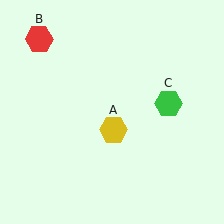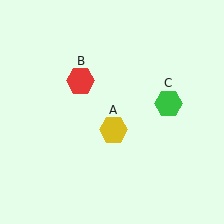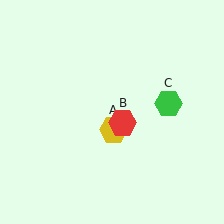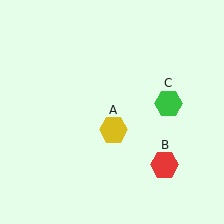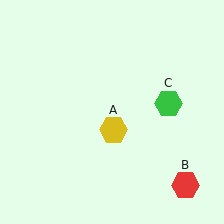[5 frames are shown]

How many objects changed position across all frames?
1 object changed position: red hexagon (object B).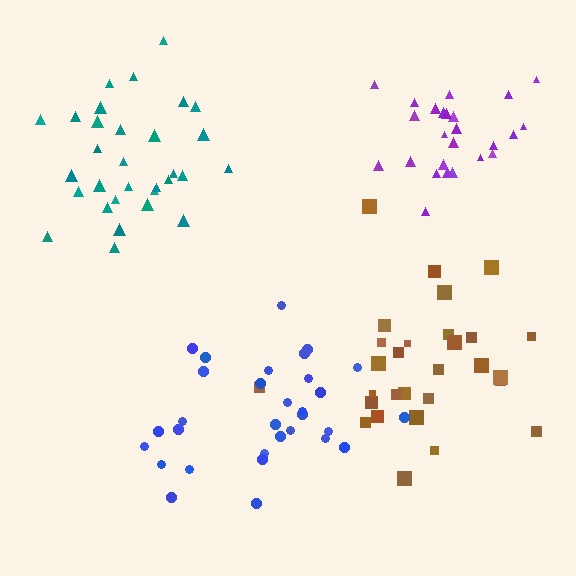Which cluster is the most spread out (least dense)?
Brown.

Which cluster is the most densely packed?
Purple.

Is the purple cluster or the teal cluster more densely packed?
Purple.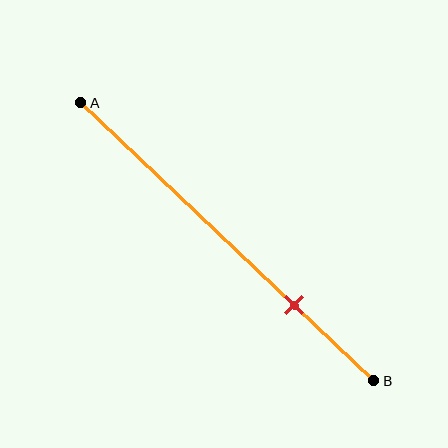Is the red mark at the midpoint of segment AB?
No, the mark is at about 75% from A, not at the 50% midpoint.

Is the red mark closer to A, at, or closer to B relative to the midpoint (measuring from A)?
The red mark is closer to point B than the midpoint of segment AB.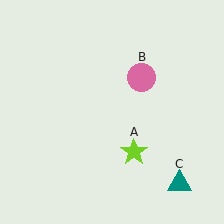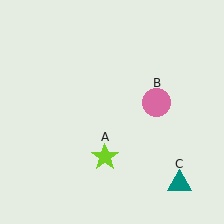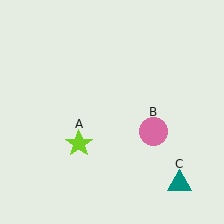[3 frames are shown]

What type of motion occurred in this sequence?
The lime star (object A), pink circle (object B) rotated clockwise around the center of the scene.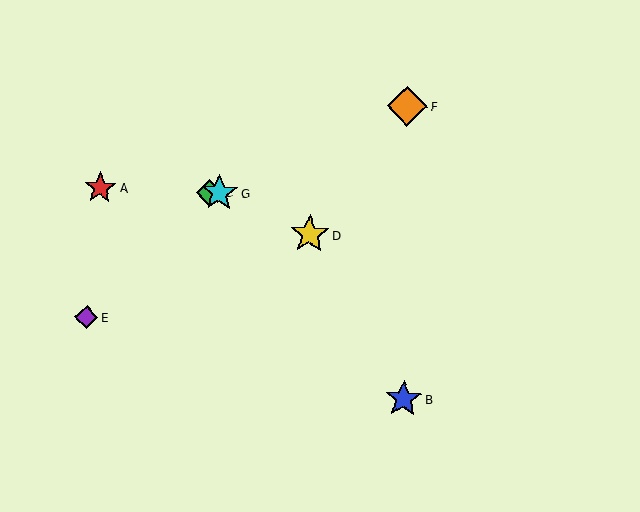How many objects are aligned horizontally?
3 objects (A, C, G) are aligned horizontally.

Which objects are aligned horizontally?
Objects A, C, G are aligned horizontally.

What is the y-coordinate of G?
Object G is at y≈193.